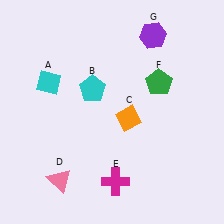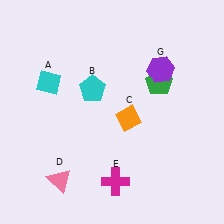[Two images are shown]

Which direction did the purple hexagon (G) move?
The purple hexagon (G) moved down.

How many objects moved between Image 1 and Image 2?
1 object moved between the two images.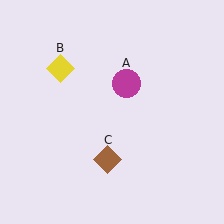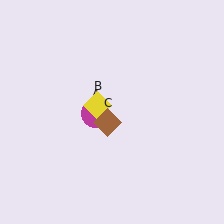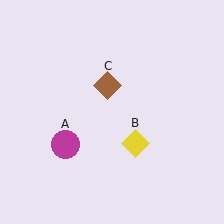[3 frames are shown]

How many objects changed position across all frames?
3 objects changed position: magenta circle (object A), yellow diamond (object B), brown diamond (object C).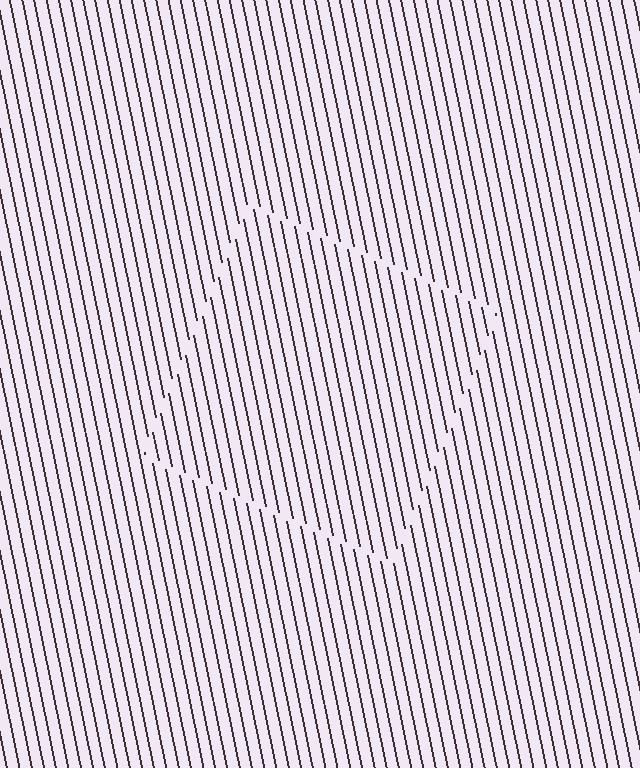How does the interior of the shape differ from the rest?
The interior of the shape contains the same grating, shifted by half a period — the contour is defined by the phase discontinuity where line-ends from the inner and outer gratings abut.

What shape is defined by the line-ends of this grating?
An illusory square. The interior of the shape contains the same grating, shifted by half a period — the contour is defined by the phase discontinuity where line-ends from the inner and outer gratings abut.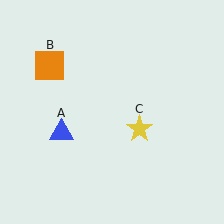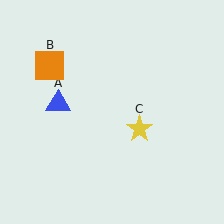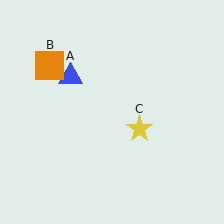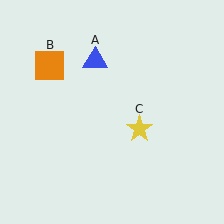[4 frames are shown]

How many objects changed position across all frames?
1 object changed position: blue triangle (object A).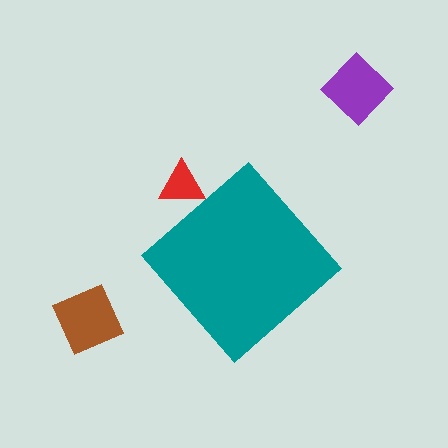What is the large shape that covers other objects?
A teal diamond.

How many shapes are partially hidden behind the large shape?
1 shape is partially hidden.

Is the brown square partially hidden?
No, the brown square is fully visible.